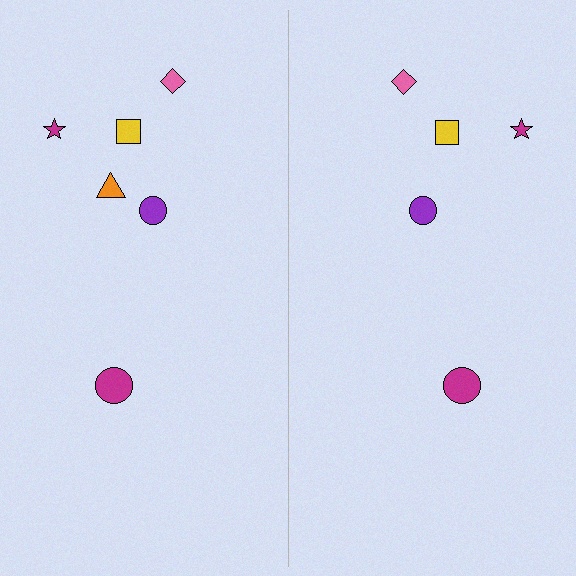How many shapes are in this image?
There are 11 shapes in this image.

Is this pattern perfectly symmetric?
No, the pattern is not perfectly symmetric. A orange triangle is missing from the right side.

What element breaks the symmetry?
A orange triangle is missing from the right side.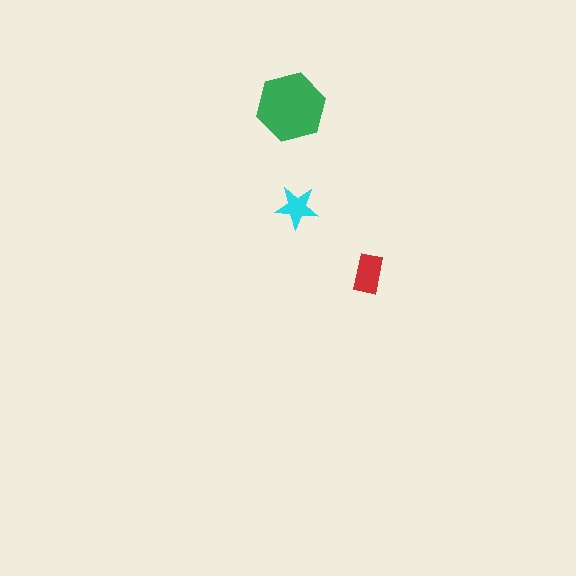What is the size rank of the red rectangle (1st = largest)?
2nd.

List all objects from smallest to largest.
The cyan star, the red rectangle, the green hexagon.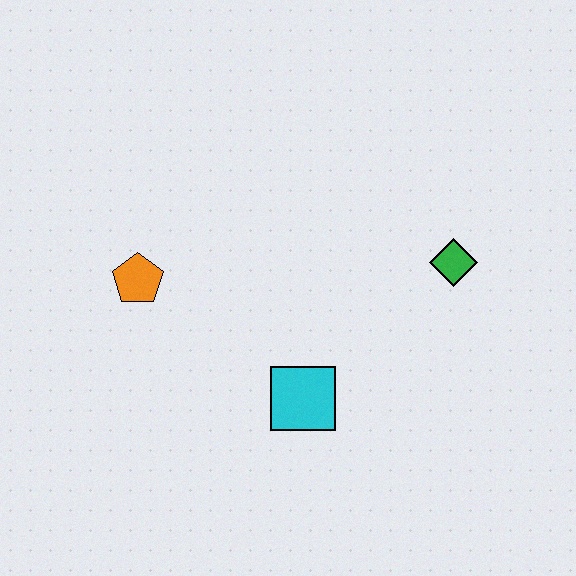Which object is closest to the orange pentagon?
The cyan square is closest to the orange pentagon.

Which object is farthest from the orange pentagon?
The green diamond is farthest from the orange pentagon.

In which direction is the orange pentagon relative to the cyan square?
The orange pentagon is to the left of the cyan square.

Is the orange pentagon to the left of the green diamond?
Yes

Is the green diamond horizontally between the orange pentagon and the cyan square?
No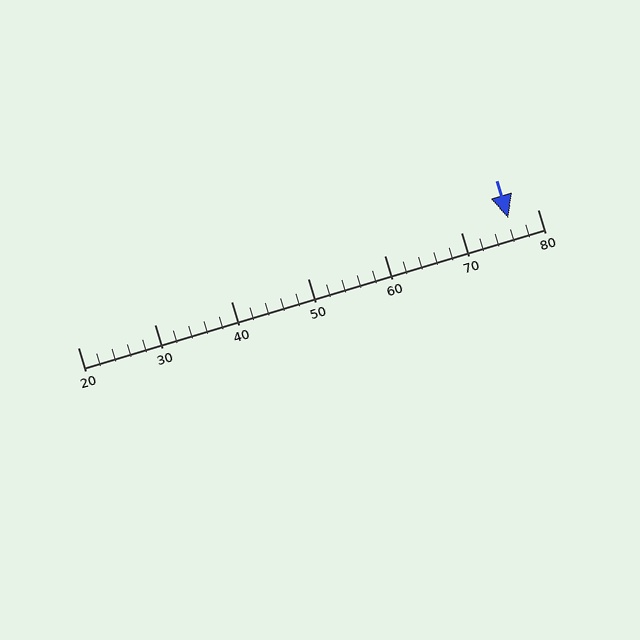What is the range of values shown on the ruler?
The ruler shows values from 20 to 80.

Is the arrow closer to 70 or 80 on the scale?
The arrow is closer to 80.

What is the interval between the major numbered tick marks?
The major tick marks are spaced 10 units apart.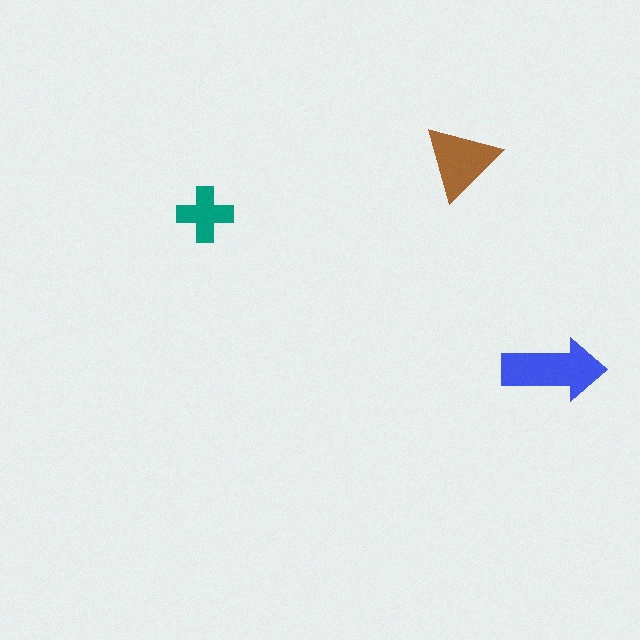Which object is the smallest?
The teal cross.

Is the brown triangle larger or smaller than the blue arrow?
Smaller.